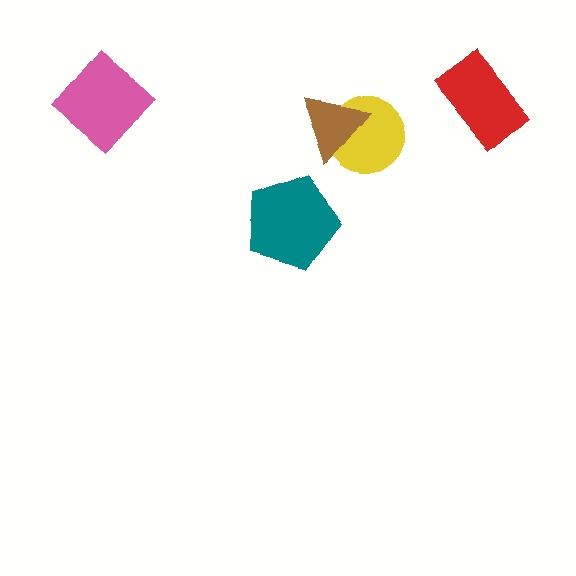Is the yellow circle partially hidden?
Yes, it is partially covered by another shape.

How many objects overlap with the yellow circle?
1 object overlaps with the yellow circle.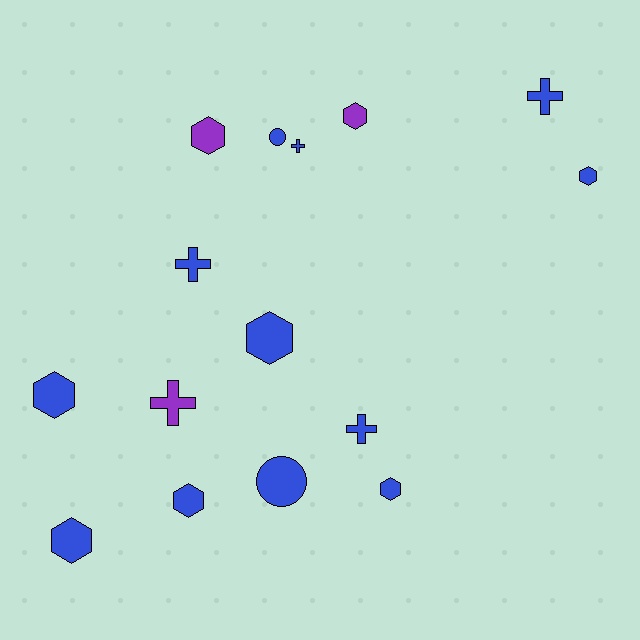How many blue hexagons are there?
There are 6 blue hexagons.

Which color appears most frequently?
Blue, with 12 objects.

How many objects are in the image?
There are 15 objects.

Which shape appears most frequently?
Hexagon, with 8 objects.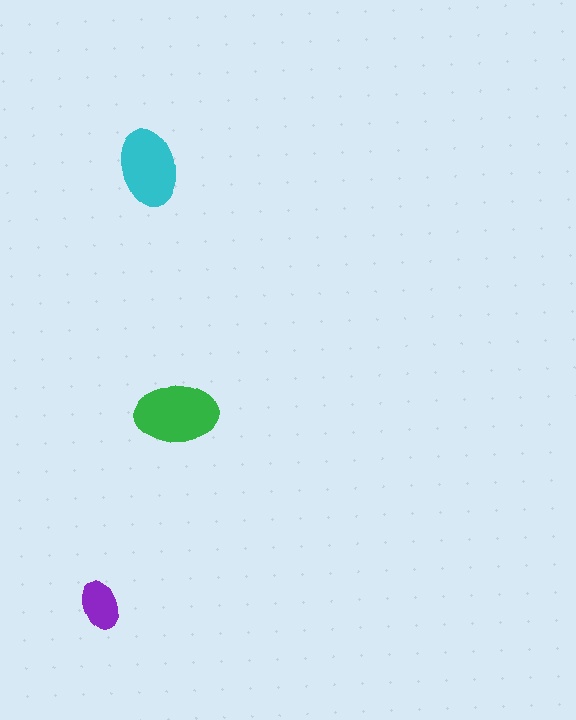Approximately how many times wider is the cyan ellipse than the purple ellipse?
About 1.5 times wider.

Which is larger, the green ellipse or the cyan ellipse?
The green one.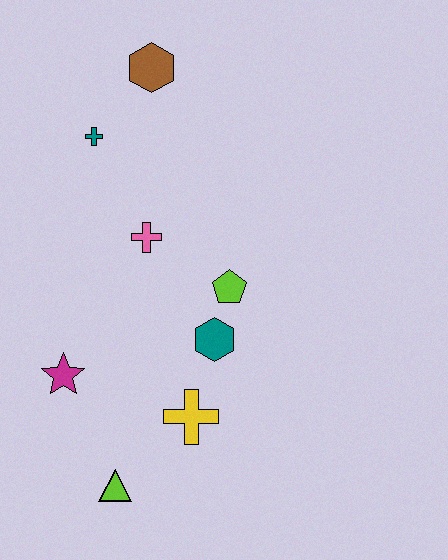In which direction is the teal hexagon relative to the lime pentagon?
The teal hexagon is below the lime pentagon.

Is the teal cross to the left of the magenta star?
No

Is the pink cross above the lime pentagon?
Yes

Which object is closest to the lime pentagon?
The teal hexagon is closest to the lime pentagon.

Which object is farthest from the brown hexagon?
The lime triangle is farthest from the brown hexagon.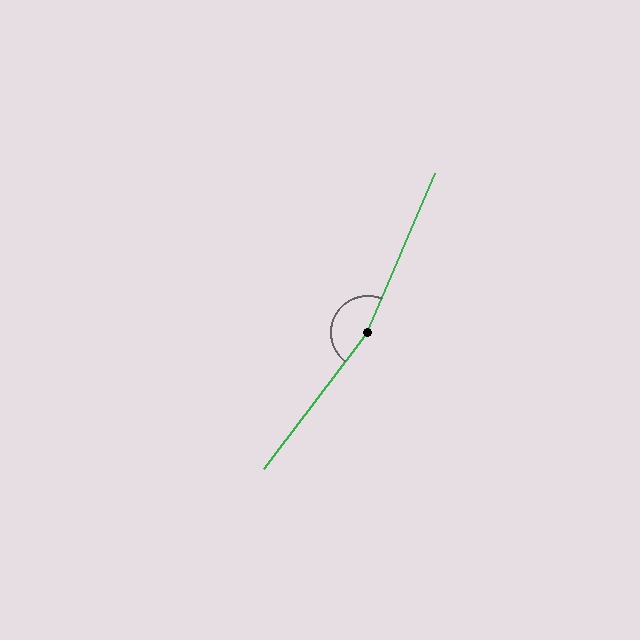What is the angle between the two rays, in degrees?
Approximately 166 degrees.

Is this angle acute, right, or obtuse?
It is obtuse.